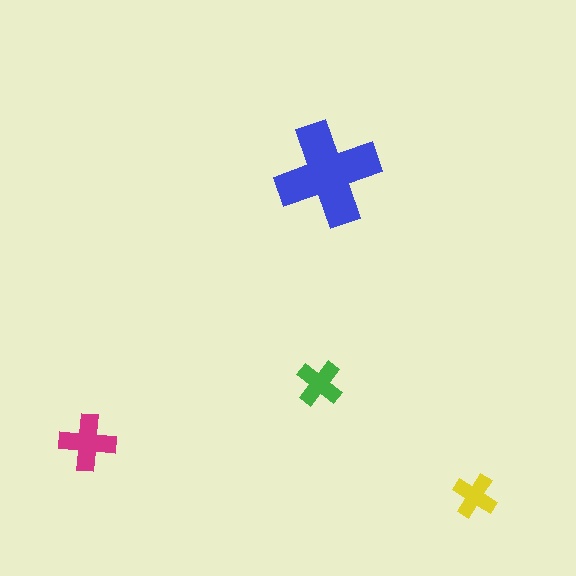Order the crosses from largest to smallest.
the blue one, the magenta one, the green one, the yellow one.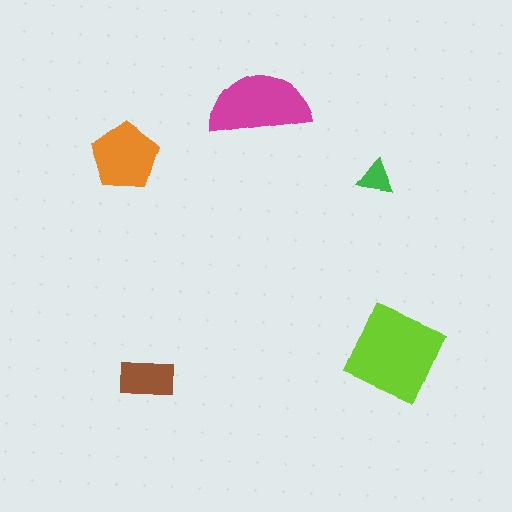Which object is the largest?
The lime square.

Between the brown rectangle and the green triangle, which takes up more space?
The brown rectangle.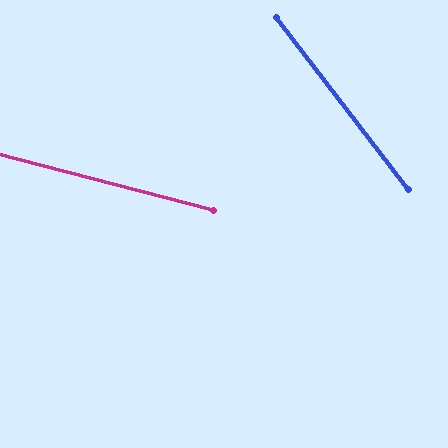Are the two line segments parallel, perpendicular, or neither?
Neither parallel nor perpendicular — they differ by about 38°.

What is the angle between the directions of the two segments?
Approximately 38 degrees.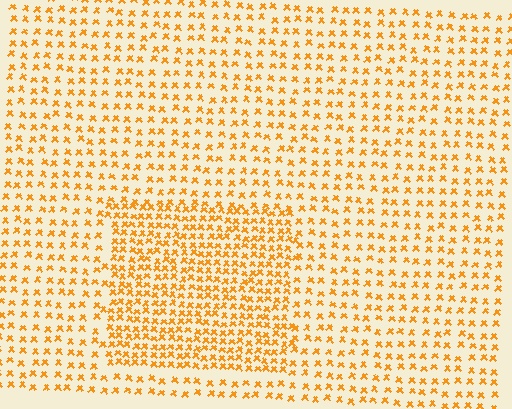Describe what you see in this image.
The image contains small orange elements arranged at two different densities. A rectangle-shaped region is visible where the elements are more densely packed than the surrounding area.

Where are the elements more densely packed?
The elements are more densely packed inside the rectangle boundary.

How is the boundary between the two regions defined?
The boundary is defined by a change in element density (approximately 1.9x ratio). All elements are the same color, size, and shape.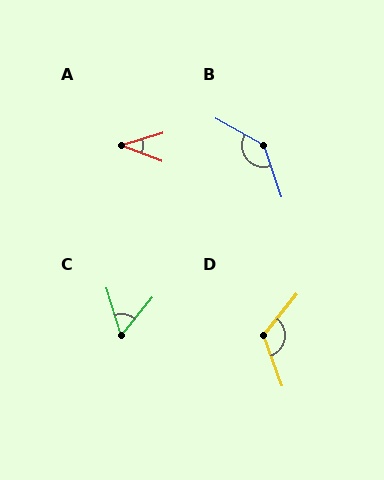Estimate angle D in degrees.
Approximately 121 degrees.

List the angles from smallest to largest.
A (38°), C (57°), D (121°), B (138°).